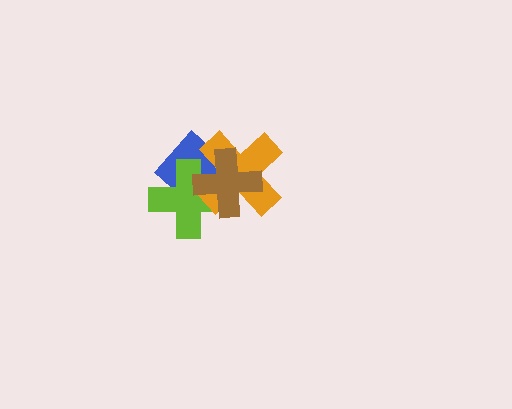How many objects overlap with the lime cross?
3 objects overlap with the lime cross.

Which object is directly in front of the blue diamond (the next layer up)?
The lime cross is directly in front of the blue diamond.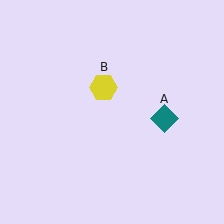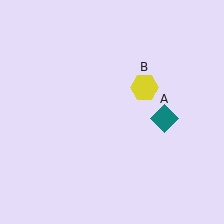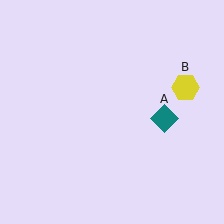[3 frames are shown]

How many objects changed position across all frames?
1 object changed position: yellow hexagon (object B).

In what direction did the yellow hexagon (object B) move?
The yellow hexagon (object B) moved right.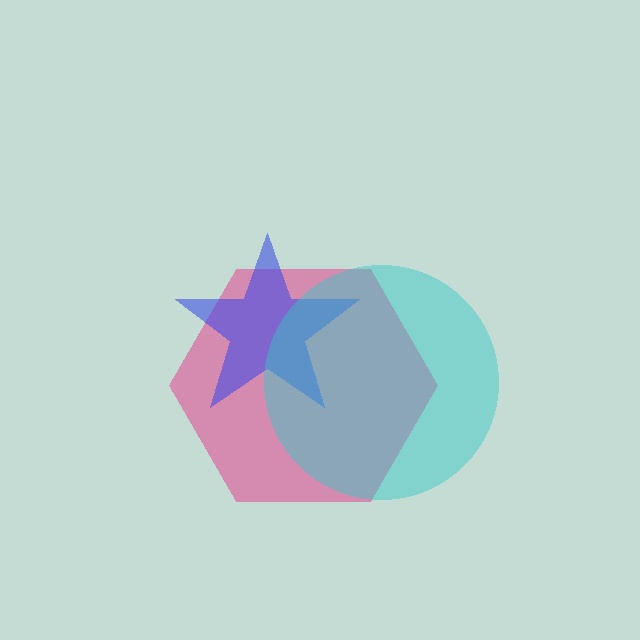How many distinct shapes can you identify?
There are 3 distinct shapes: a pink hexagon, a blue star, a cyan circle.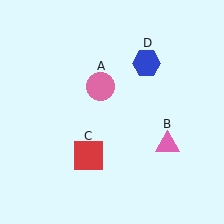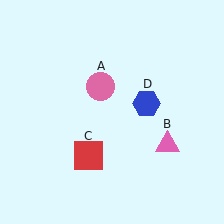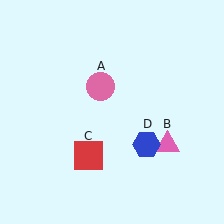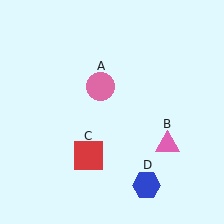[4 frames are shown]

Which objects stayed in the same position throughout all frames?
Pink circle (object A) and pink triangle (object B) and red square (object C) remained stationary.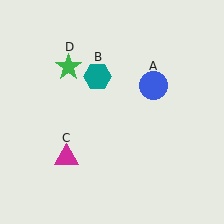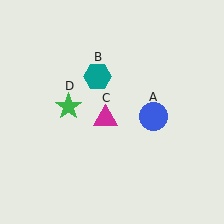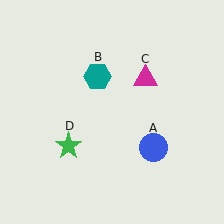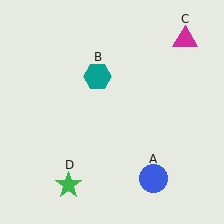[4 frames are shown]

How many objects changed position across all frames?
3 objects changed position: blue circle (object A), magenta triangle (object C), green star (object D).